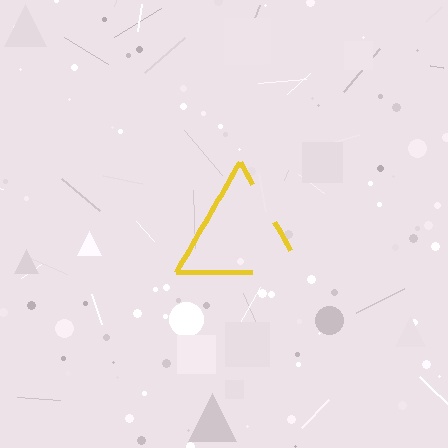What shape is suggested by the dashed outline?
The dashed outline suggests a triangle.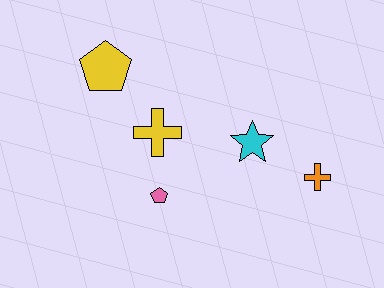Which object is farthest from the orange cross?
The yellow pentagon is farthest from the orange cross.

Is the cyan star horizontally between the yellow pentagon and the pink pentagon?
No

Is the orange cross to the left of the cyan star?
No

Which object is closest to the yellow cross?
The pink pentagon is closest to the yellow cross.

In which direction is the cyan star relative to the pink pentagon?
The cyan star is to the right of the pink pentagon.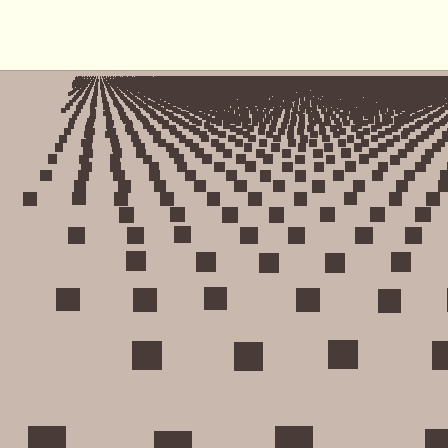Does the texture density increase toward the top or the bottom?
Density increases toward the top.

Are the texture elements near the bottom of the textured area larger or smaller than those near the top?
Larger. Near the bottom, elements are closer to the viewer and appear at a bigger on-screen size.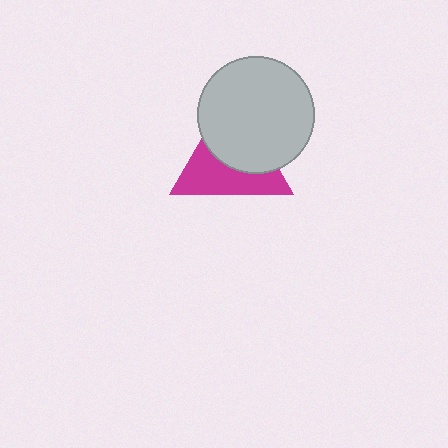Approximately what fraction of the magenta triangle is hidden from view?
Roughly 50% of the magenta triangle is hidden behind the light gray circle.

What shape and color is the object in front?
The object in front is a light gray circle.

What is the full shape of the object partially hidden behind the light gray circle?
The partially hidden object is a magenta triangle.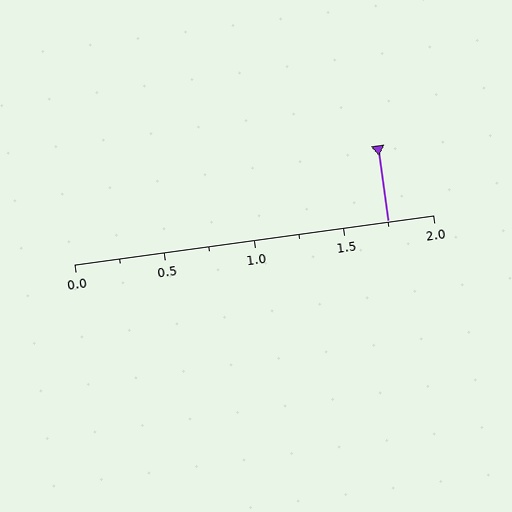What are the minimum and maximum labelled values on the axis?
The axis runs from 0.0 to 2.0.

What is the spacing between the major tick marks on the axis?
The major ticks are spaced 0.5 apart.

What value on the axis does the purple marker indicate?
The marker indicates approximately 1.75.